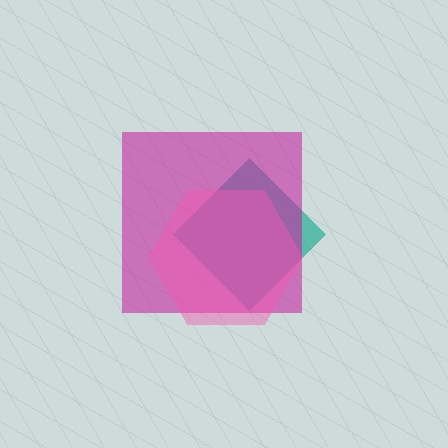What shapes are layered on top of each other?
The layered shapes are: a teal diamond, a magenta square, a pink hexagon.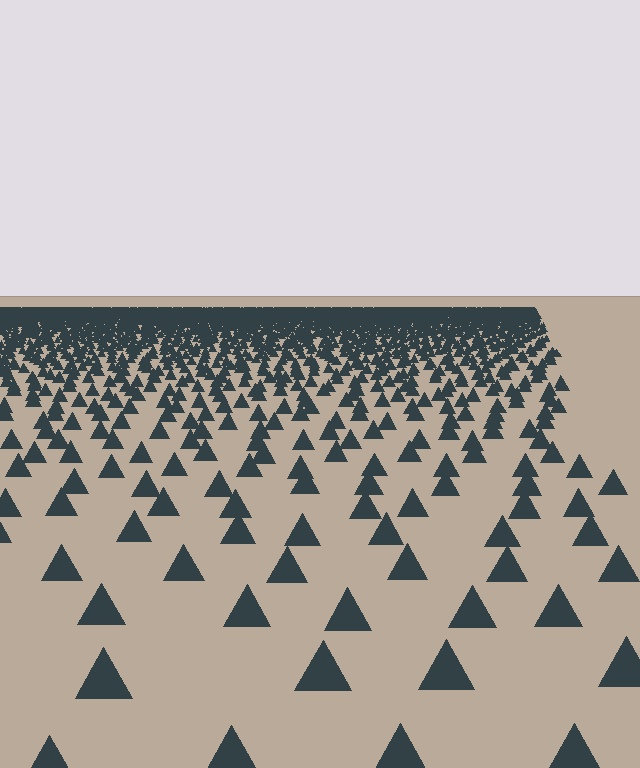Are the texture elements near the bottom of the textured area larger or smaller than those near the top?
Larger. Near the bottom, elements are closer to the viewer and appear at a bigger on-screen size.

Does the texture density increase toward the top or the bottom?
Density increases toward the top.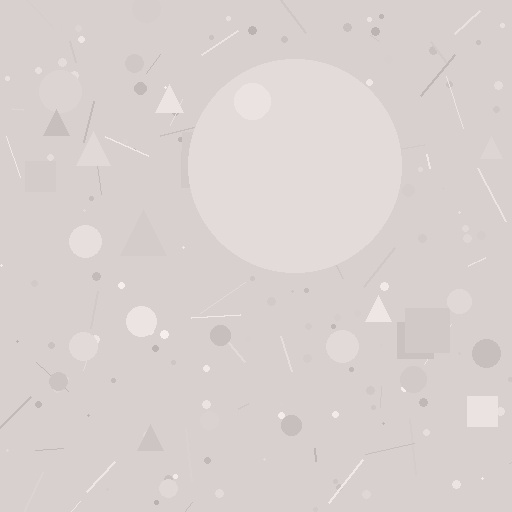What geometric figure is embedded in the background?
A circle is embedded in the background.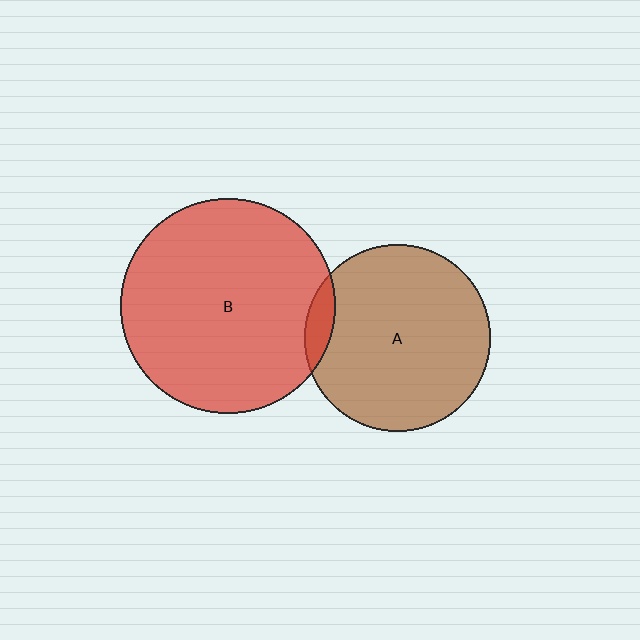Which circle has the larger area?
Circle B (red).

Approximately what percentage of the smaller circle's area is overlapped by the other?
Approximately 5%.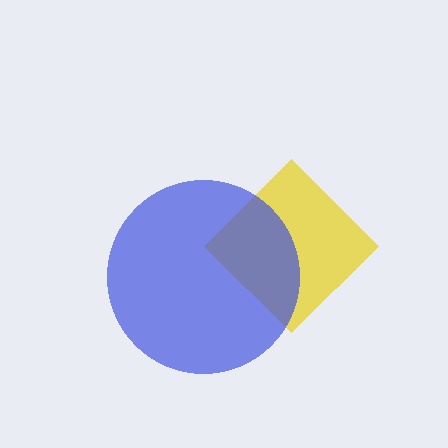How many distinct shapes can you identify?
There are 2 distinct shapes: a yellow diamond, a blue circle.